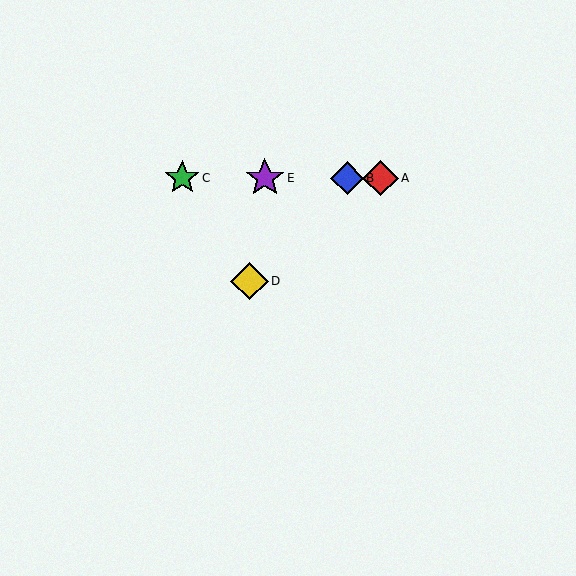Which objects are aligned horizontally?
Objects A, B, C, E are aligned horizontally.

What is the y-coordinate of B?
Object B is at y≈178.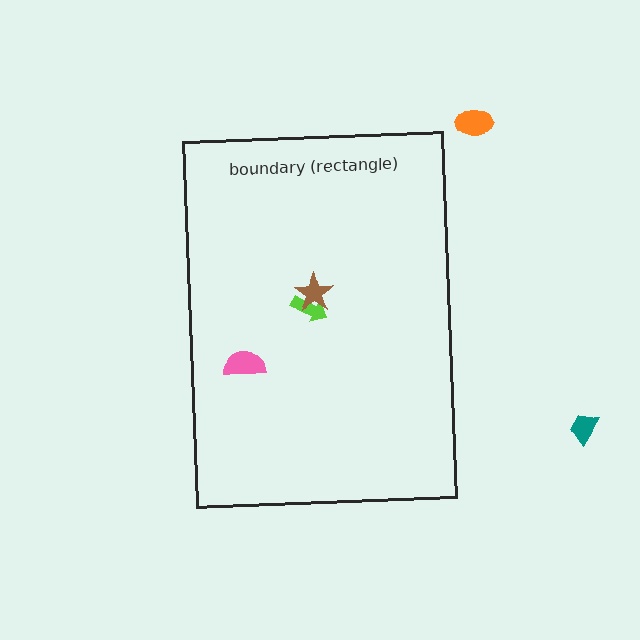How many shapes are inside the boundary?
3 inside, 2 outside.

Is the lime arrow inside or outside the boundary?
Inside.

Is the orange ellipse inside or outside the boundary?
Outside.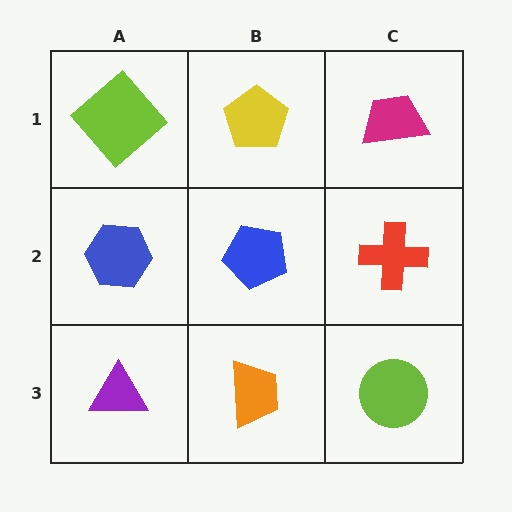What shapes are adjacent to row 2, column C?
A magenta trapezoid (row 1, column C), a lime circle (row 3, column C), a blue pentagon (row 2, column B).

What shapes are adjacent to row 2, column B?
A yellow pentagon (row 1, column B), an orange trapezoid (row 3, column B), a blue hexagon (row 2, column A), a red cross (row 2, column C).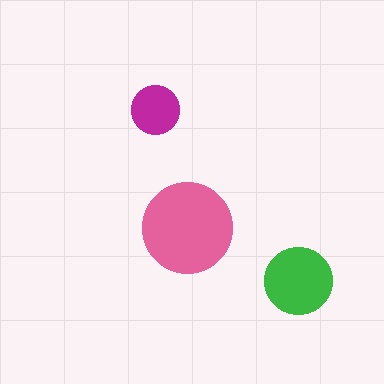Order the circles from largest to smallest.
the pink one, the green one, the magenta one.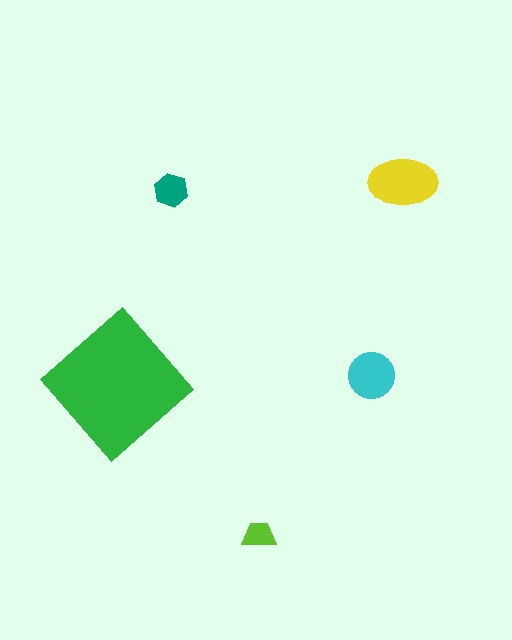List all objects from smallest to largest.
The lime trapezoid, the teal hexagon, the cyan circle, the yellow ellipse, the green diamond.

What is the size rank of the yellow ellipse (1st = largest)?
2nd.